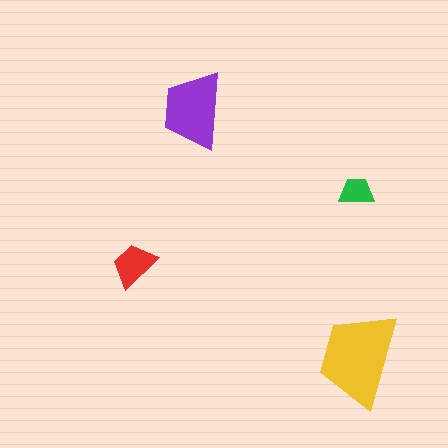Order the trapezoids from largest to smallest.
the yellow one, the purple one, the red one, the green one.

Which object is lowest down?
The yellow trapezoid is bottommost.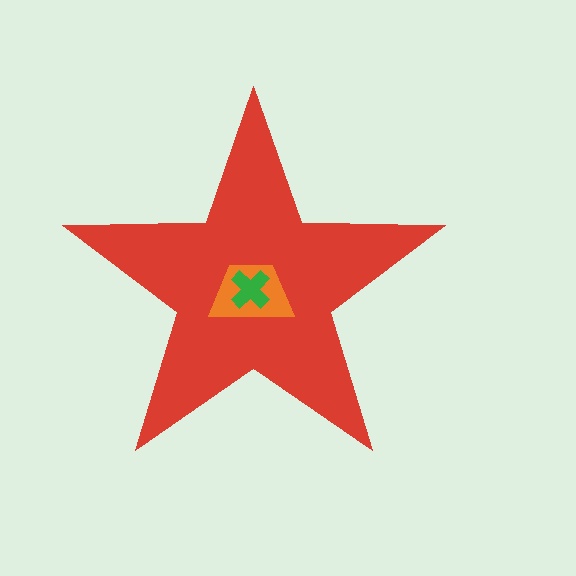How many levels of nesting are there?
3.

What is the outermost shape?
The red star.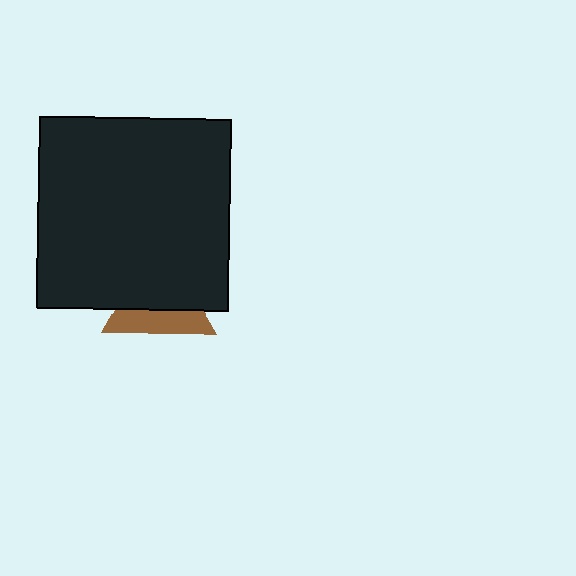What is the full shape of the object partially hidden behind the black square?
The partially hidden object is a brown triangle.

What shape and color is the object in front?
The object in front is a black square.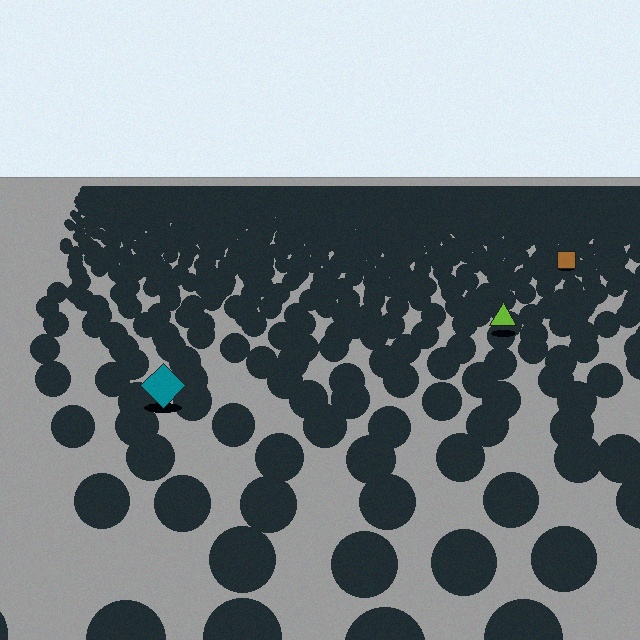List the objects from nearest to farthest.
From nearest to farthest: the teal diamond, the lime triangle, the brown square.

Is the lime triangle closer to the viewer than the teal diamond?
No. The teal diamond is closer — you can tell from the texture gradient: the ground texture is coarser near it.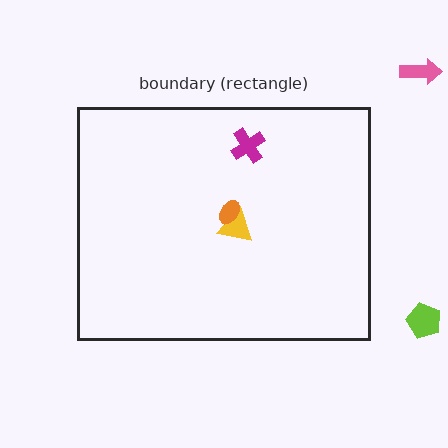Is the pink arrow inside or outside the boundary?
Outside.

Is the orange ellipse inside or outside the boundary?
Inside.